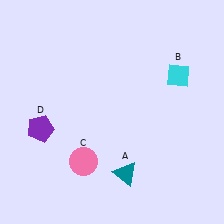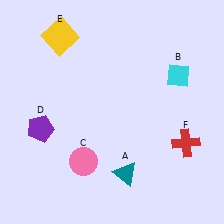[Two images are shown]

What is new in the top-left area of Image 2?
A yellow square (E) was added in the top-left area of Image 2.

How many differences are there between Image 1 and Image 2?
There are 2 differences between the two images.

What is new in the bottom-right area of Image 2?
A red cross (F) was added in the bottom-right area of Image 2.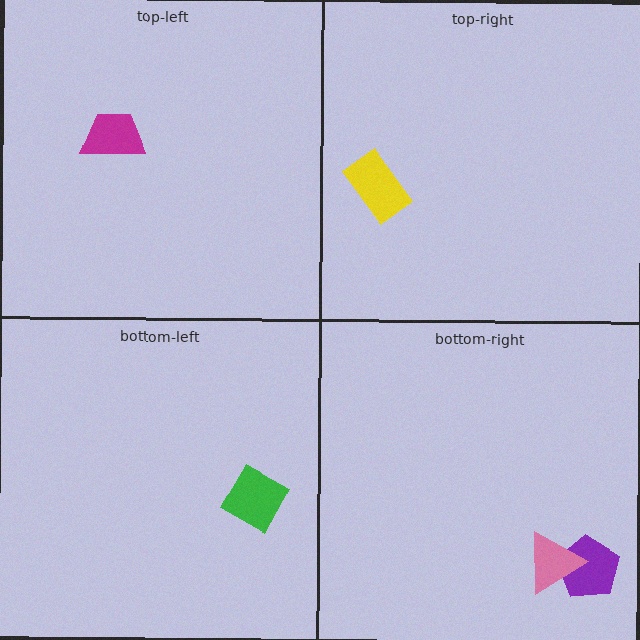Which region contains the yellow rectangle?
The top-right region.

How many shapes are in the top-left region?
1.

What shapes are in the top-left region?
The magenta trapezoid.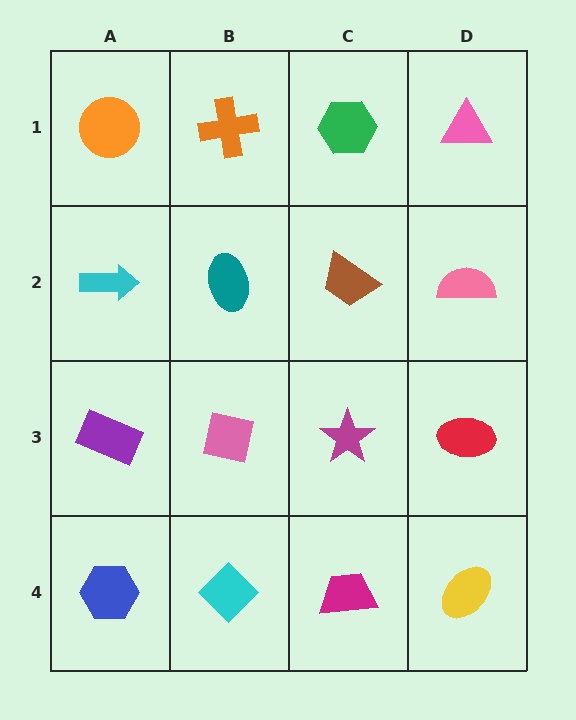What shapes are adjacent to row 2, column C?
A green hexagon (row 1, column C), a magenta star (row 3, column C), a teal ellipse (row 2, column B), a pink semicircle (row 2, column D).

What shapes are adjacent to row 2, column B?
An orange cross (row 1, column B), a pink square (row 3, column B), a cyan arrow (row 2, column A), a brown trapezoid (row 2, column C).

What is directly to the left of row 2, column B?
A cyan arrow.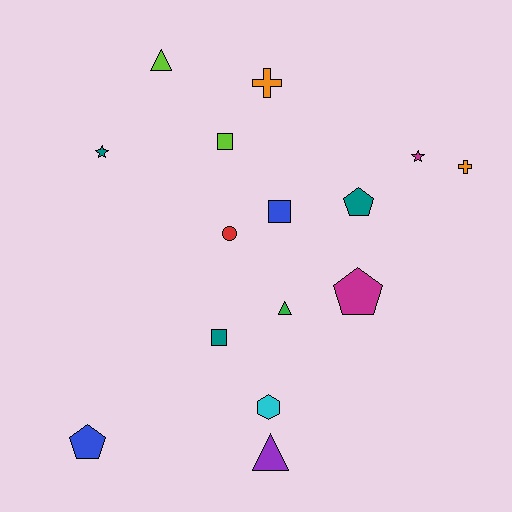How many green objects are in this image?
There is 1 green object.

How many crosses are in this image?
There are 2 crosses.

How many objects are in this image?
There are 15 objects.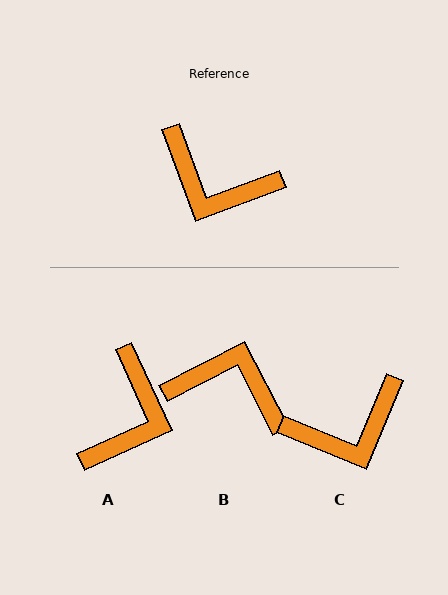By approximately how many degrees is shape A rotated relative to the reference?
Approximately 95 degrees counter-clockwise.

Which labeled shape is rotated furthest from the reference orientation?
B, about 173 degrees away.